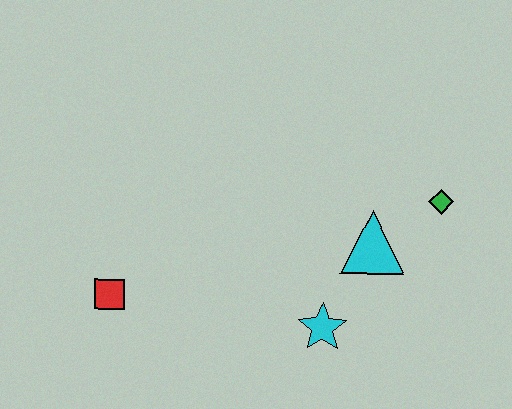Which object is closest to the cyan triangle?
The green diamond is closest to the cyan triangle.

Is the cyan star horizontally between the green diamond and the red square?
Yes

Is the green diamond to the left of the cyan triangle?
No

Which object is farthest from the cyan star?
The red square is farthest from the cyan star.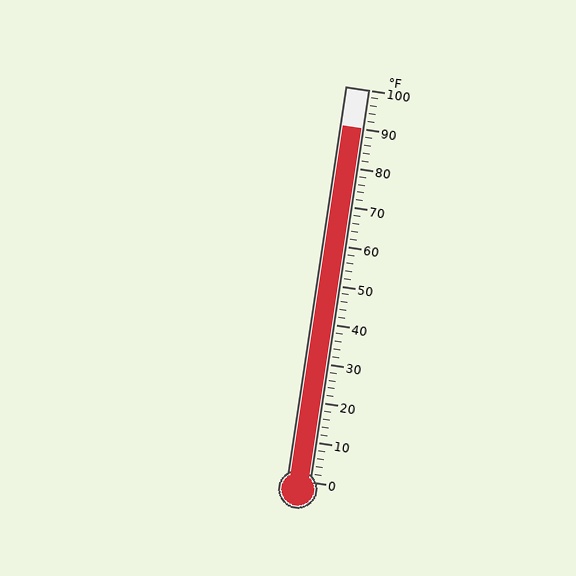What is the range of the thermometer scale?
The thermometer scale ranges from 0°F to 100°F.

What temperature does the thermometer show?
The thermometer shows approximately 90°F.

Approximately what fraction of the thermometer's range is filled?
The thermometer is filled to approximately 90% of its range.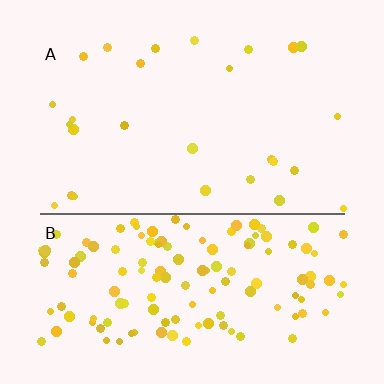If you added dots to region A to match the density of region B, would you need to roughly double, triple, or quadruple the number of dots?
Approximately quadruple.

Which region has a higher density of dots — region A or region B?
B (the bottom).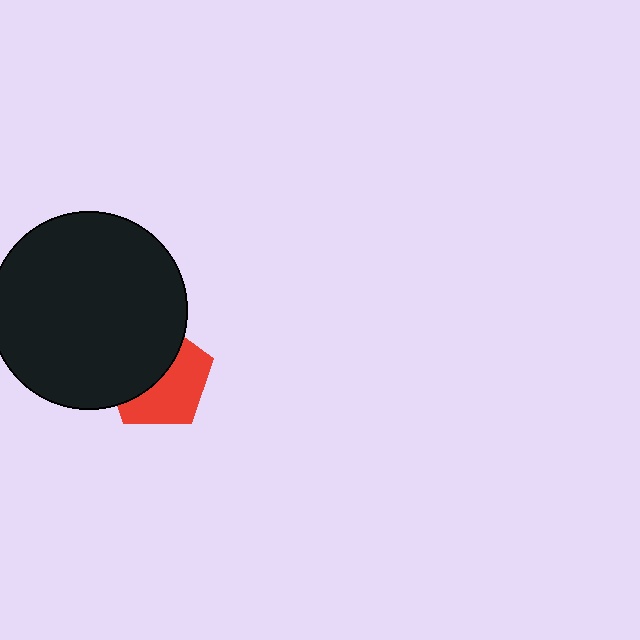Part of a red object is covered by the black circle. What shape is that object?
It is a pentagon.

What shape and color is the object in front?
The object in front is a black circle.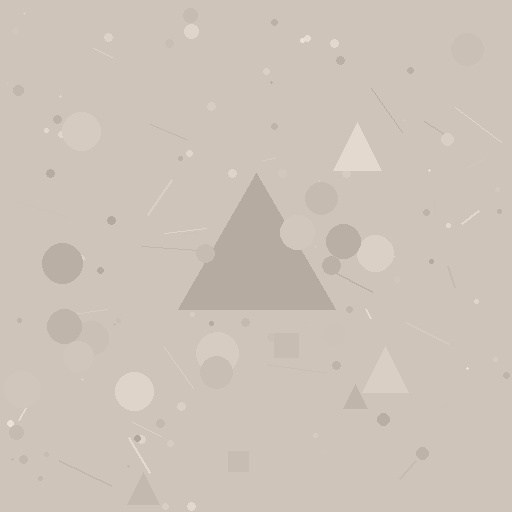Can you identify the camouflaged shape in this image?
The camouflaged shape is a triangle.